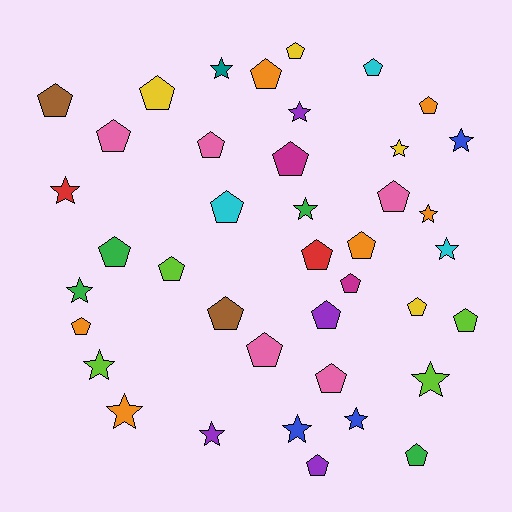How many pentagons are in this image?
There are 25 pentagons.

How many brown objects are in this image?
There are 2 brown objects.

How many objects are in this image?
There are 40 objects.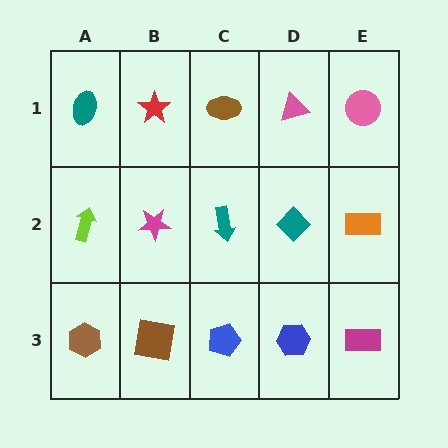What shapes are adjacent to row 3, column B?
A magenta star (row 2, column B), a brown hexagon (row 3, column A), a blue pentagon (row 3, column C).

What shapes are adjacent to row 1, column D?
A teal diamond (row 2, column D), a brown ellipse (row 1, column C), a pink circle (row 1, column E).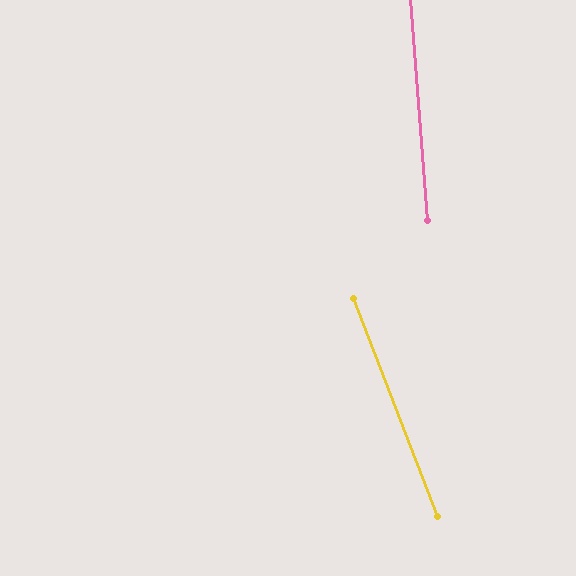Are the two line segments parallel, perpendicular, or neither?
Neither parallel nor perpendicular — they differ by about 17°.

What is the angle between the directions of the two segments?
Approximately 17 degrees.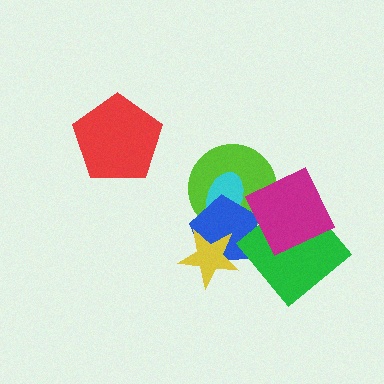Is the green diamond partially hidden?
Yes, it is partially covered by another shape.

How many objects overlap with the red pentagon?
0 objects overlap with the red pentagon.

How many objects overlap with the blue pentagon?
4 objects overlap with the blue pentagon.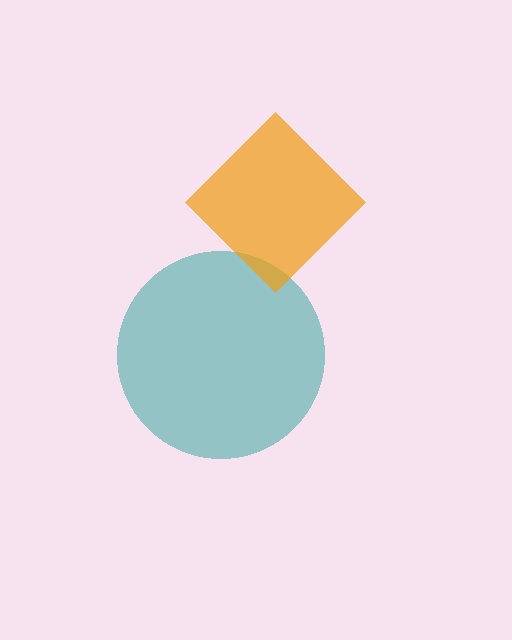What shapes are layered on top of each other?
The layered shapes are: a teal circle, an orange diamond.